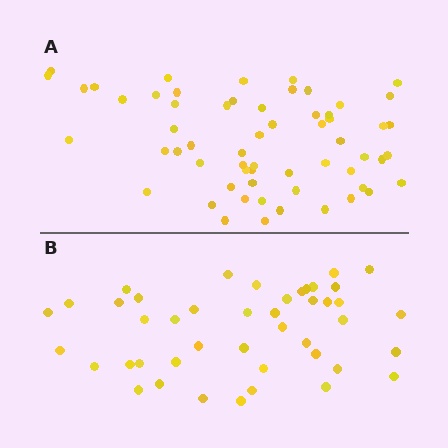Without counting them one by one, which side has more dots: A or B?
Region A (the top region) has more dots.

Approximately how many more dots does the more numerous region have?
Region A has approximately 15 more dots than region B.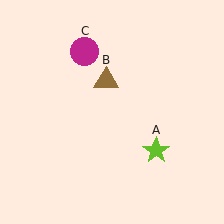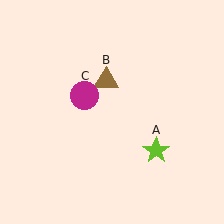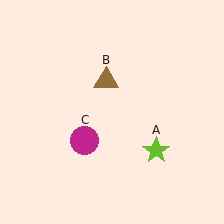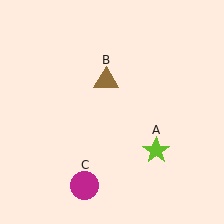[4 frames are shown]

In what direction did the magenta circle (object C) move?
The magenta circle (object C) moved down.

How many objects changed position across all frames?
1 object changed position: magenta circle (object C).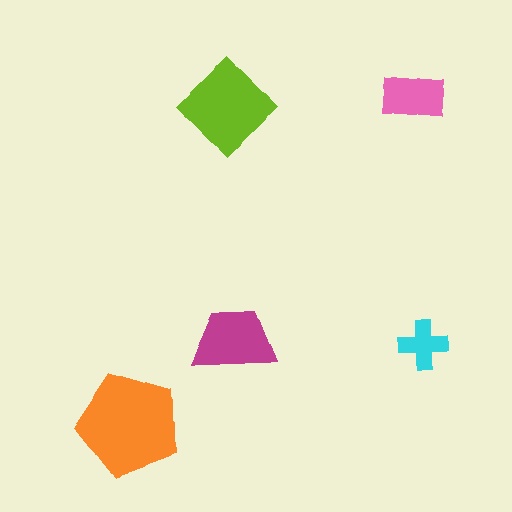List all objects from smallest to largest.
The cyan cross, the pink rectangle, the magenta trapezoid, the lime diamond, the orange pentagon.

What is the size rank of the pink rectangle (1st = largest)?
4th.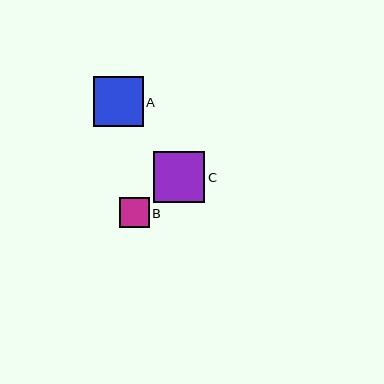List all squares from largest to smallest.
From largest to smallest: C, A, B.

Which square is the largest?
Square C is the largest with a size of approximately 51 pixels.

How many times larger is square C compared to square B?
Square C is approximately 1.7 times the size of square B.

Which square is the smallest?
Square B is the smallest with a size of approximately 30 pixels.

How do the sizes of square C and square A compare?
Square C and square A are approximately the same size.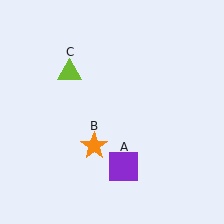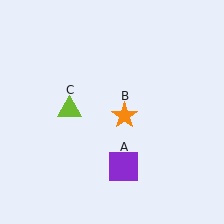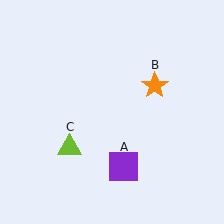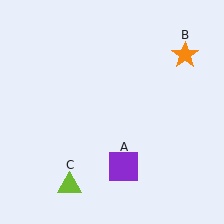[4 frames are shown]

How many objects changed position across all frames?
2 objects changed position: orange star (object B), lime triangle (object C).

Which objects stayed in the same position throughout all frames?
Purple square (object A) remained stationary.